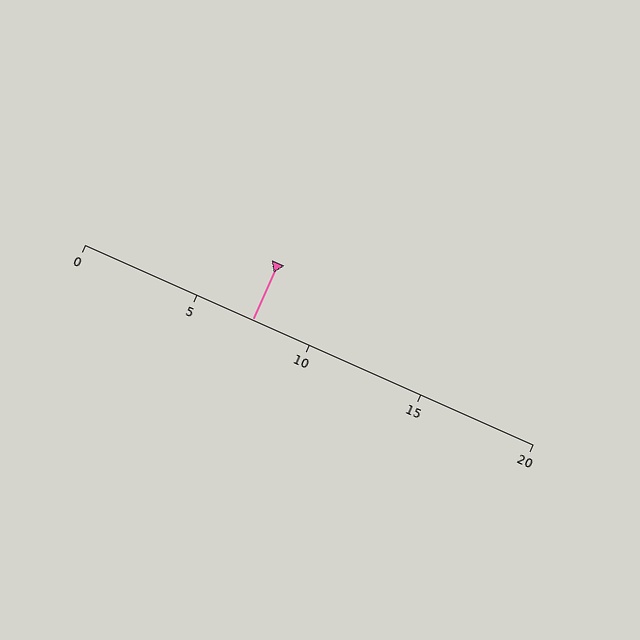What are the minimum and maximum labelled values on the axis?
The axis runs from 0 to 20.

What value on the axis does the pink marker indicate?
The marker indicates approximately 7.5.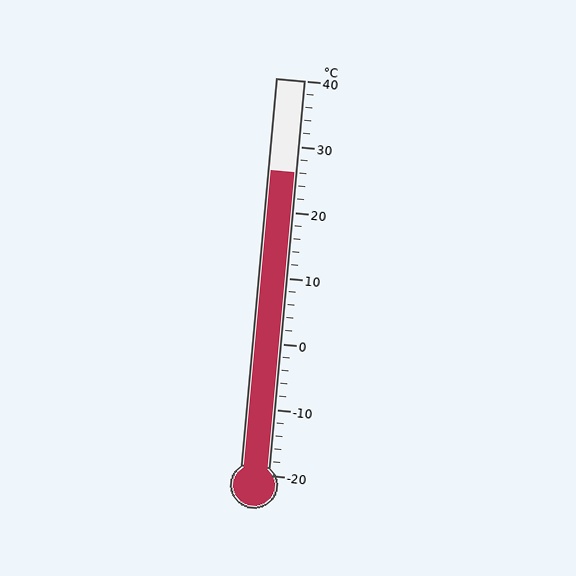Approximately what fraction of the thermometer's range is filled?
The thermometer is filled to approximately 75% of its range.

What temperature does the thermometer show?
The thermometer shows approximately 26°C.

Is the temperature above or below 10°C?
The temperature is above 10°C.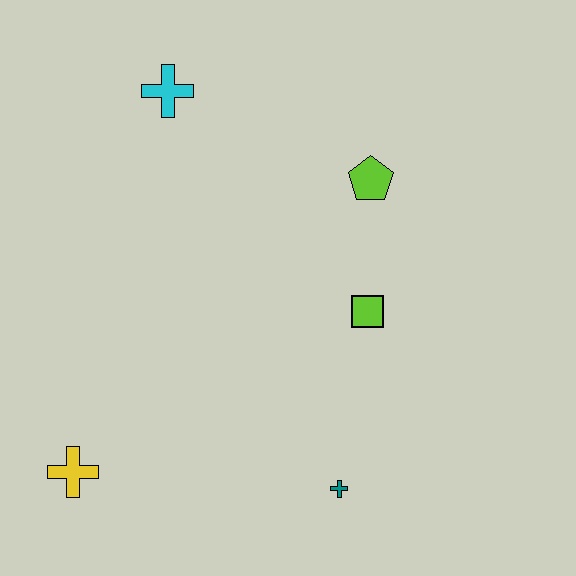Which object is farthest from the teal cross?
The cyan cross is farthest from the teal cross.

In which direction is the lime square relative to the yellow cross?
The lime square is to the right of the yellow cross.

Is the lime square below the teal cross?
No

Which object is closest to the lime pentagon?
The lime square is closest to the lime pentagon.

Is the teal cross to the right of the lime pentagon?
No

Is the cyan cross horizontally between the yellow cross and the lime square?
Yes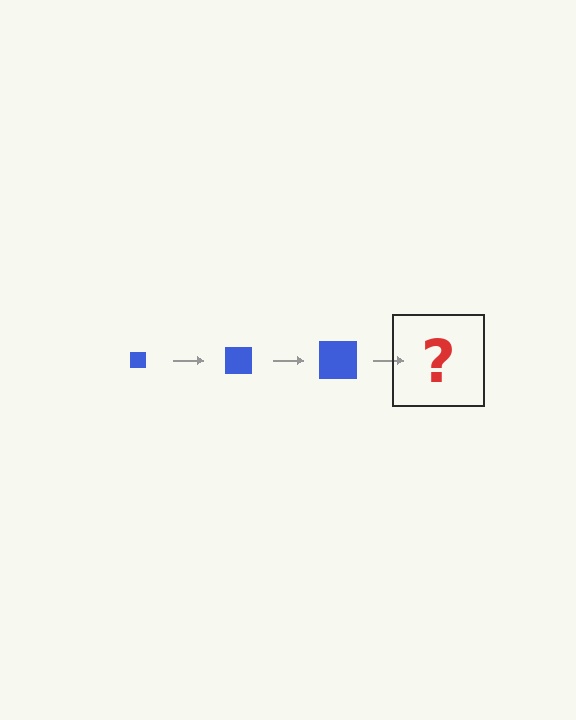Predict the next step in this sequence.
The next step is a blue square, larger than the previous one.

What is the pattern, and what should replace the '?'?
The pattern is that the square gets progressively larger each step. The '?' should be a blue square, larger than the previous one.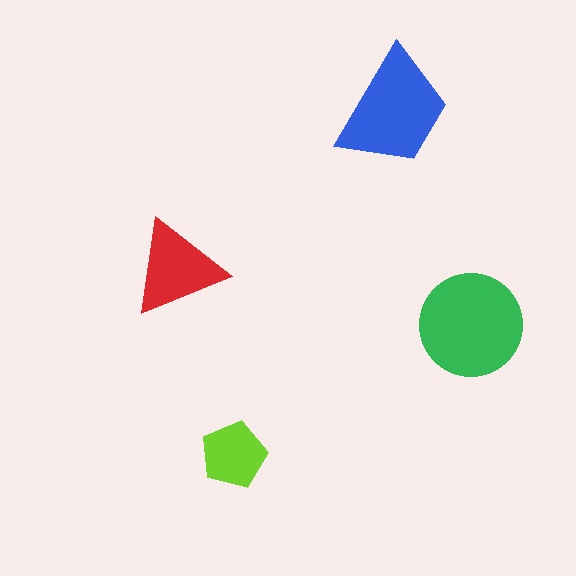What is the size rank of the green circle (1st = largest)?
1st.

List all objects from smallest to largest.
The lime pentagon, the red triangle, the blue trapezoid, the green circle.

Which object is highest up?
The blue trapezoid is topmost.